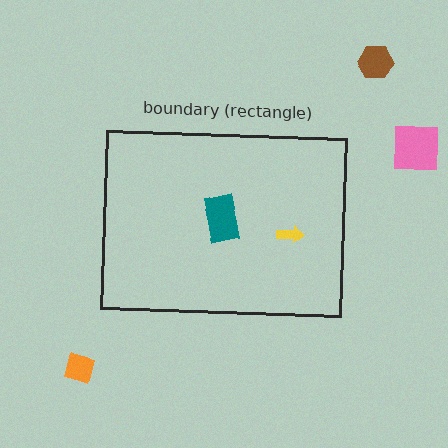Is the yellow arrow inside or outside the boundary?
Inside.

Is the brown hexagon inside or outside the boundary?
Outside.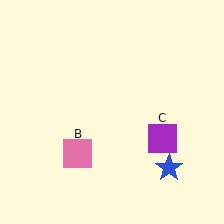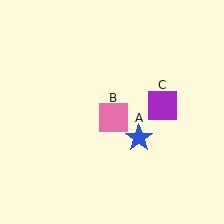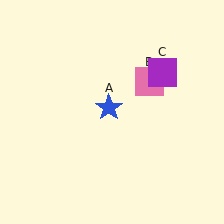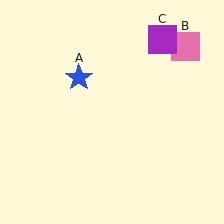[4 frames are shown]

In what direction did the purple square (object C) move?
The purple square (object C) moved up.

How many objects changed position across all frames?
3 objects changed position: blue star (object A), pink square (object B), purple square (object C).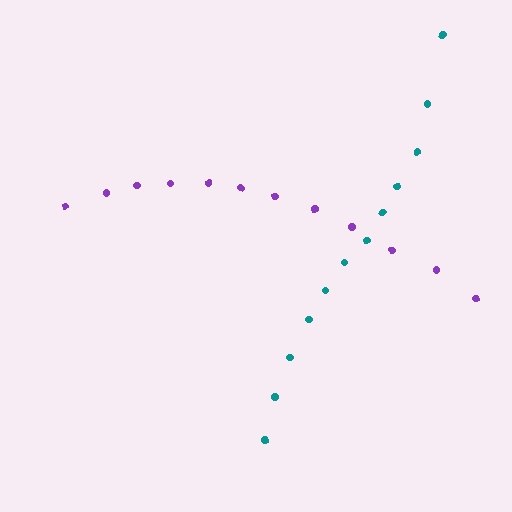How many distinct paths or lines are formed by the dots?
There are 2 distinct paths.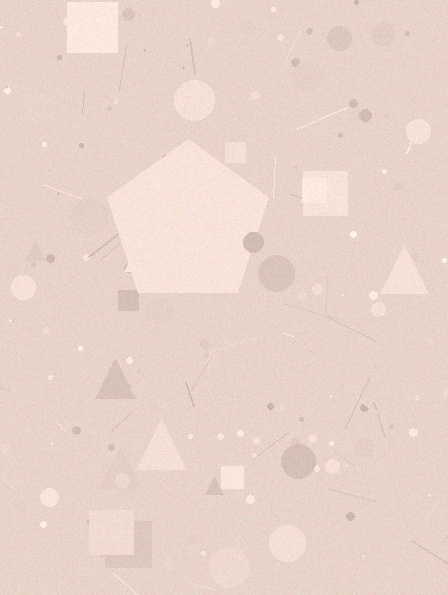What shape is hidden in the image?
A pentagon is hidden in the image.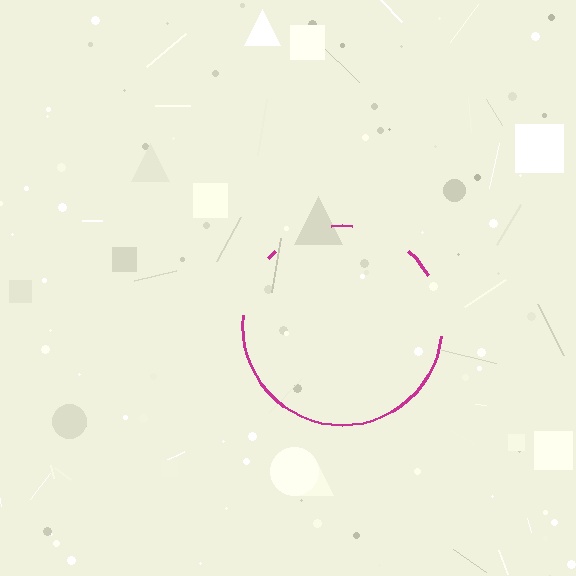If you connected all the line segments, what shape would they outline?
They would outline a circle.